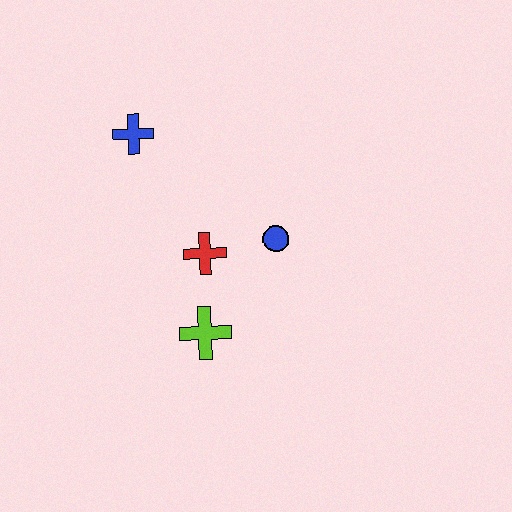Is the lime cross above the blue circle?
No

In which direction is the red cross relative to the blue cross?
The red cross is below the blue cross.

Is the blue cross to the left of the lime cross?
Yes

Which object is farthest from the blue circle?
The blue cross is farthest from the blue circle.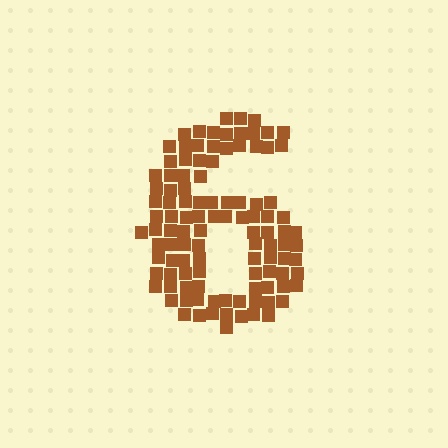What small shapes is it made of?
It is made of small squares.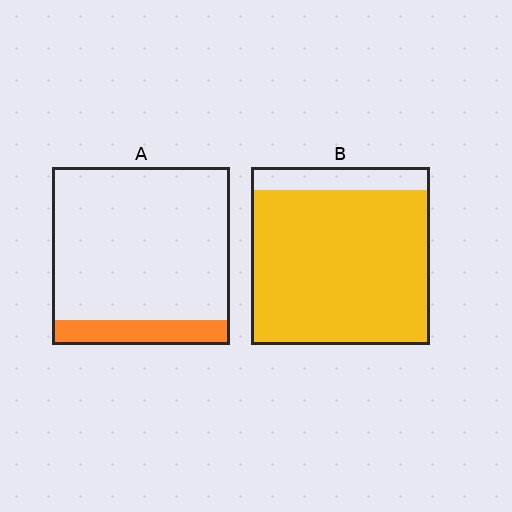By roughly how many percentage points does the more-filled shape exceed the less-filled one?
By roughly 75 percentage points (B over A).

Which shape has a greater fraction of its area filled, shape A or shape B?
Shape B.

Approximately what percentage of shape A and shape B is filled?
A is approximately 15% and B is approximately 85%.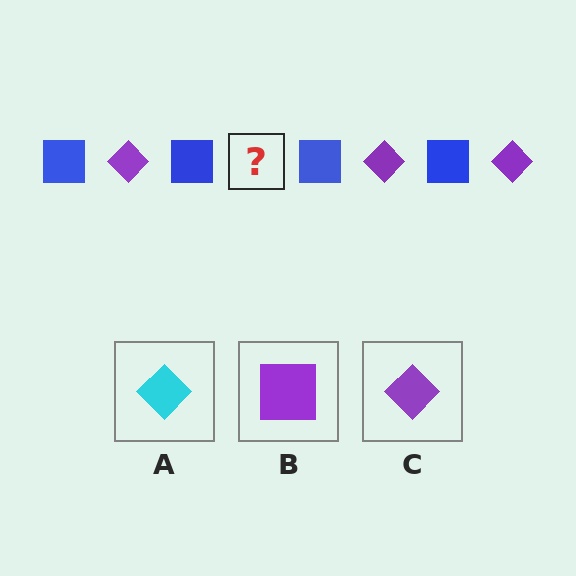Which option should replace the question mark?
Option C.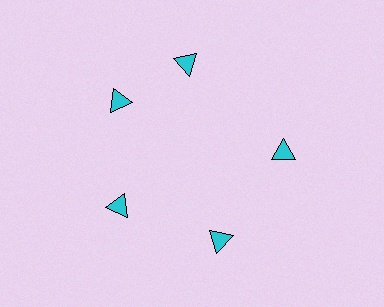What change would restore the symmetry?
The symmetry would be restored by rotating it back into even spacing with its neighbors so that all 5 triangles sit at equal angles and equal distance from the center.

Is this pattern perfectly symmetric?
No. The 5 cyan triangles are arranged in a ring, but one element near the 1 o'clock position is rotated out of alignment along the ring, breaking the 5-fold rotational symmetry.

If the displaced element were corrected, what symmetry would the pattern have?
It would have 5-fold rotational symmetry — the pattern would map onto itself every 72 degrees.